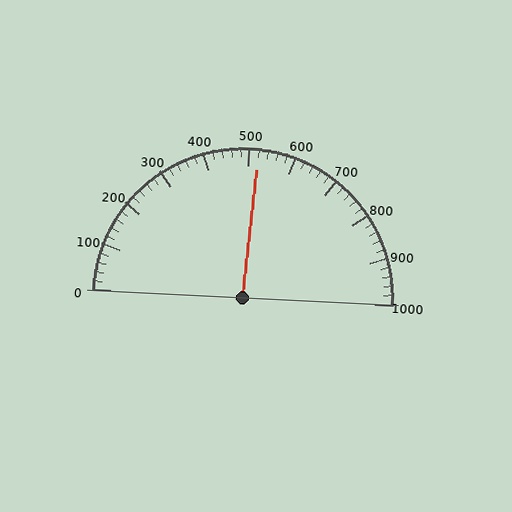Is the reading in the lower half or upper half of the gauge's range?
The reading is in the upper half of the range (0 to 1000).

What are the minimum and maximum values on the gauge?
The gauge ranges from 0 to 1000.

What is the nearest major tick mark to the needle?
The nearest major tick mark is 500.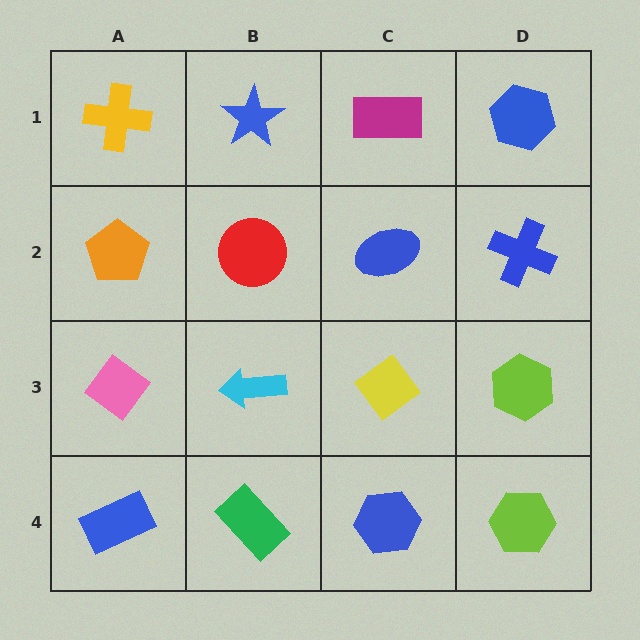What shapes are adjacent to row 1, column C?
A blue ellipse (row 2, column C), a blue star (row 1, column B), a blue hexagon (row 1, column D).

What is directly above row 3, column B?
A red circle.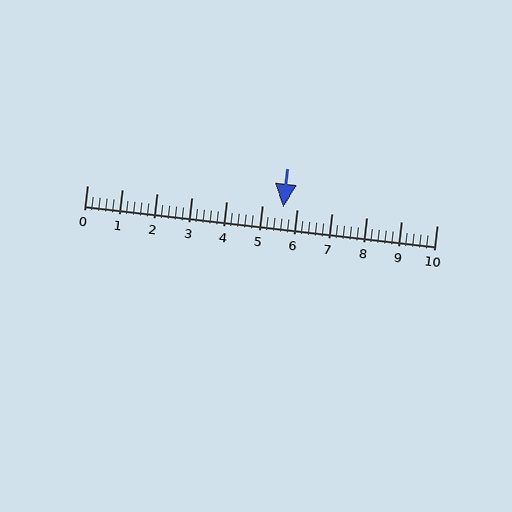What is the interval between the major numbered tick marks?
The major tick marks are spaced 1 units apart.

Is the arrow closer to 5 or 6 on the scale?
The arrow is closer to 6.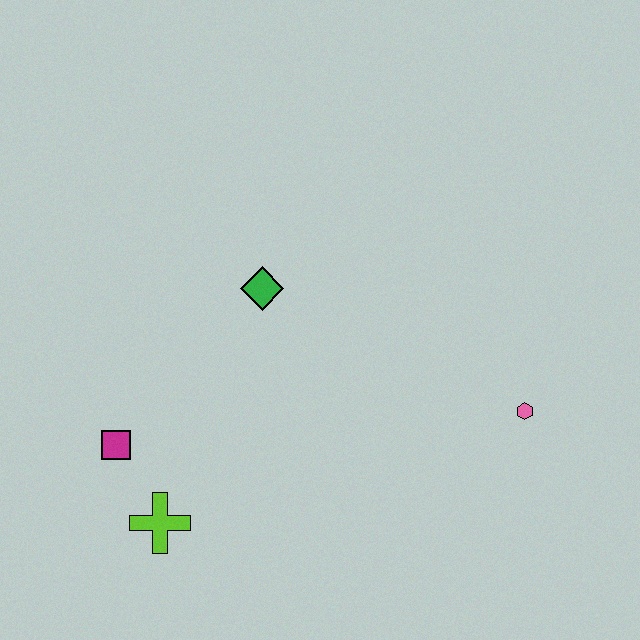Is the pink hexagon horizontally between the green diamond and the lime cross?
No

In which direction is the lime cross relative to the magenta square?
The lime cross is below the magenta square.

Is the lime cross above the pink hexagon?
No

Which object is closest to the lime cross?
The magenta square is closest to the lime cross.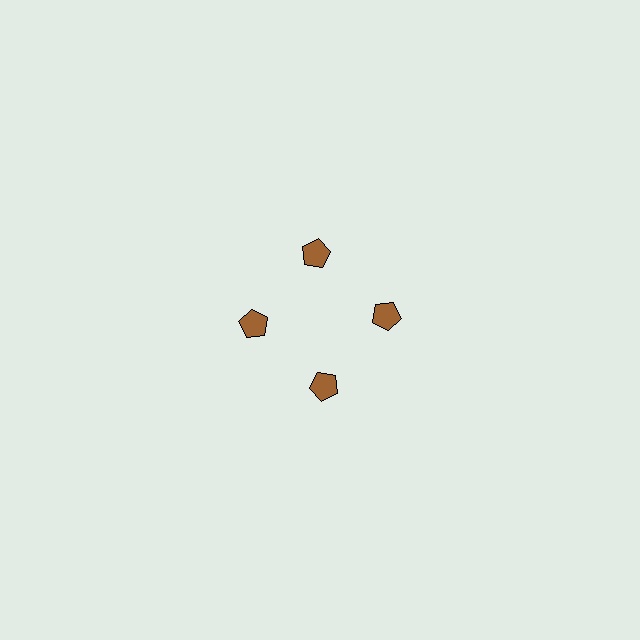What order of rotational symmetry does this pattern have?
This pattern has 4-fold rotational symmetry.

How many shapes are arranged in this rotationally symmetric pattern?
There are 4 shapes, arranged in 4 groups of 1.